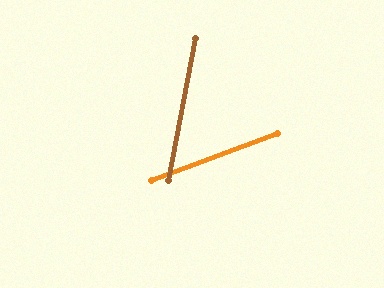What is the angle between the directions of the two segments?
Approximately 59 degrees.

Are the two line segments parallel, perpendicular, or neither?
Neither parallel nor perpendicular — they differ by about 59°.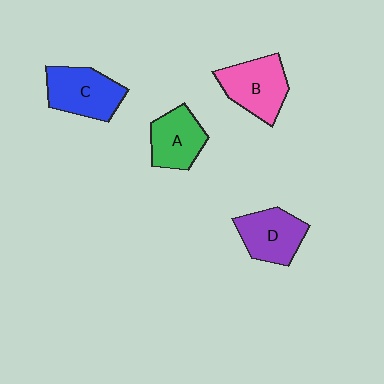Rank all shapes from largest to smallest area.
From largest to smallest: B (pink), C (blue), D (purple), A (green).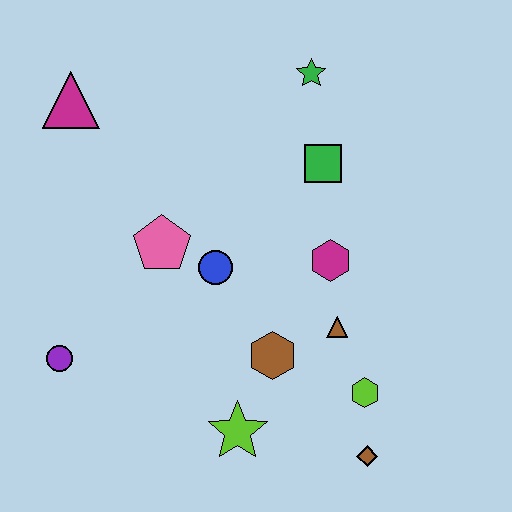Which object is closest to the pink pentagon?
The blue circle is closest to the pink pentagon.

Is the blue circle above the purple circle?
Yes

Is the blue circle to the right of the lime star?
No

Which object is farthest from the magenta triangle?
The brown diamond is farthest from the magenta triangle.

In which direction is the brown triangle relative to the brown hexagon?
The brown triangle is to the right of the brown hexagon.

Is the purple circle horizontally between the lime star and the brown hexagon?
No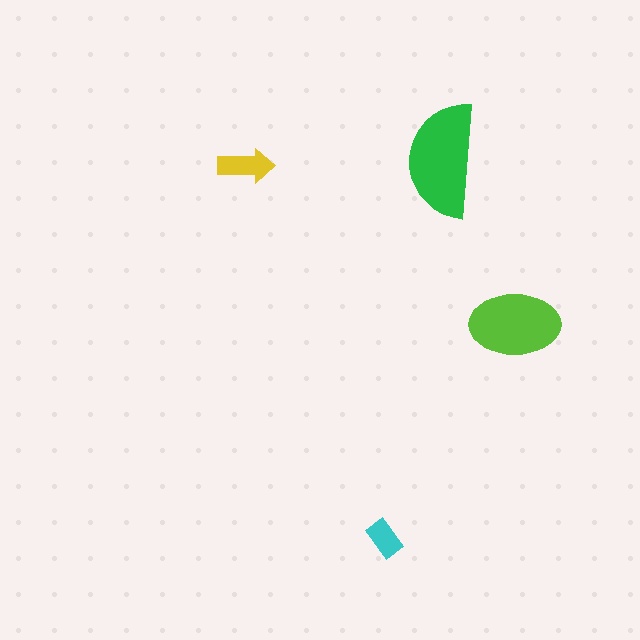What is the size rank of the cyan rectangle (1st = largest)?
4th.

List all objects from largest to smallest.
The green semicircle, the lime ellipse, the yellow arrow, the cyan rectangle.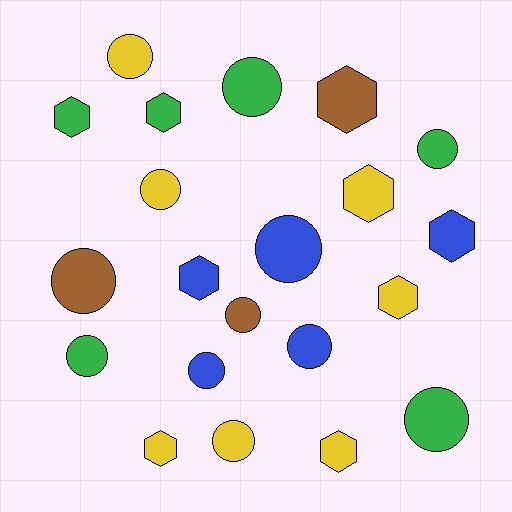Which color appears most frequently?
Yellow, with 7 objects.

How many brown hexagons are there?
There is 1 brown hexagon.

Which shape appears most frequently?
Circle, with 12 objects.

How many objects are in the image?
There are 21 objects.